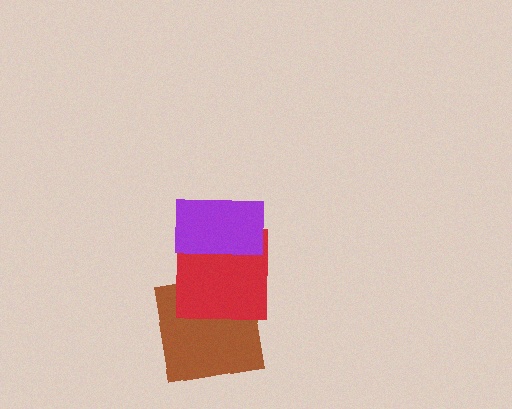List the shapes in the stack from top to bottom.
From top to bottom: the purple rectangle, the red square, the brown square.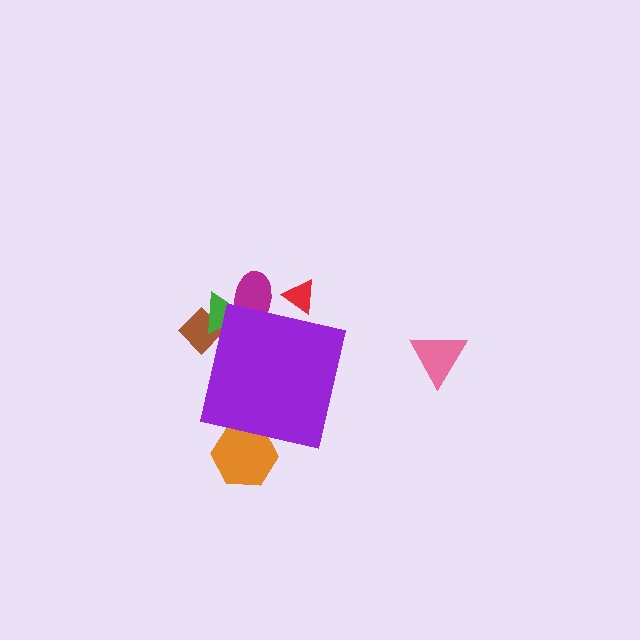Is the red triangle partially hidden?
Yes, the red triangle is partially hidden behind the purple square.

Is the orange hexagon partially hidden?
Yes, the orange hexagon is partially hidden behind the purple square.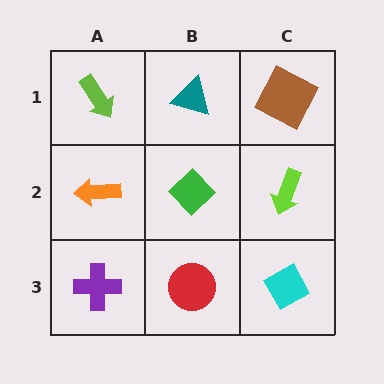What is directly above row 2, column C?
A brown square.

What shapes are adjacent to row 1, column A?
An orange arrow (row 2, column A), a teal triangle (row 1, column B).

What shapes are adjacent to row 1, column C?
A lime arrow (row 2, column C), a teal triangle (row 1, column B).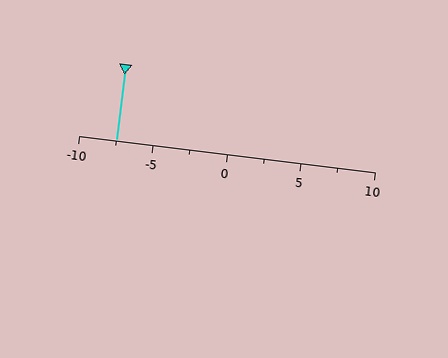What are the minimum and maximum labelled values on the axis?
The axis runs from -10 to 10.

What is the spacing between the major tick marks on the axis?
The major ticks are spaced 5 apart.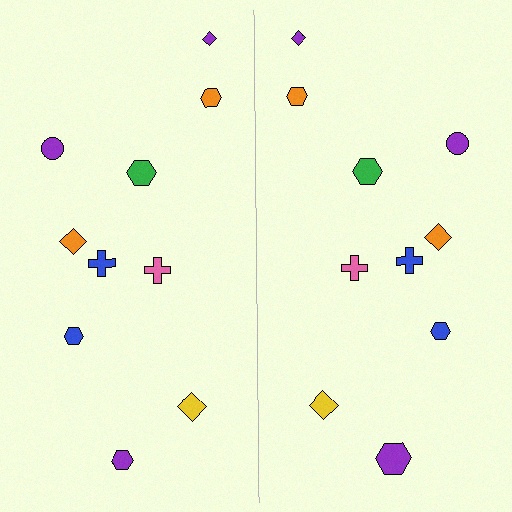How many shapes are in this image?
There are 20 shapes in this image.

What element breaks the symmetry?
The purple hexagon on the right side has a different size than its mirror counterpart.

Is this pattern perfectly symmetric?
No, the pattern is not perfectly symmetric. The purple hexagon on the right side has a different size than its mirror counterpart.